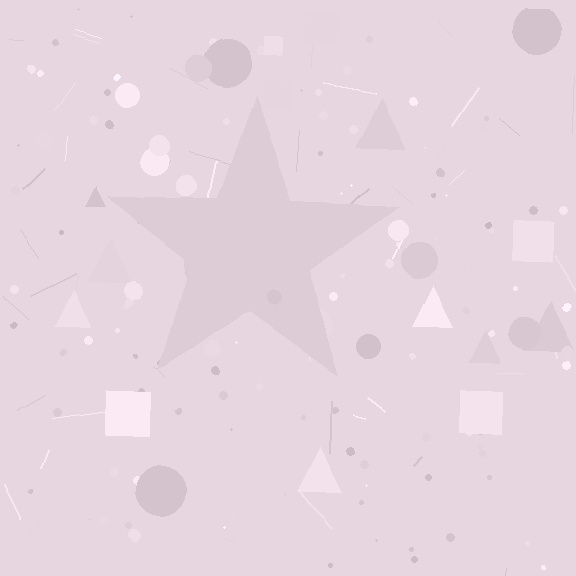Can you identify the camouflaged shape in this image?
The camouflaged shape is a star.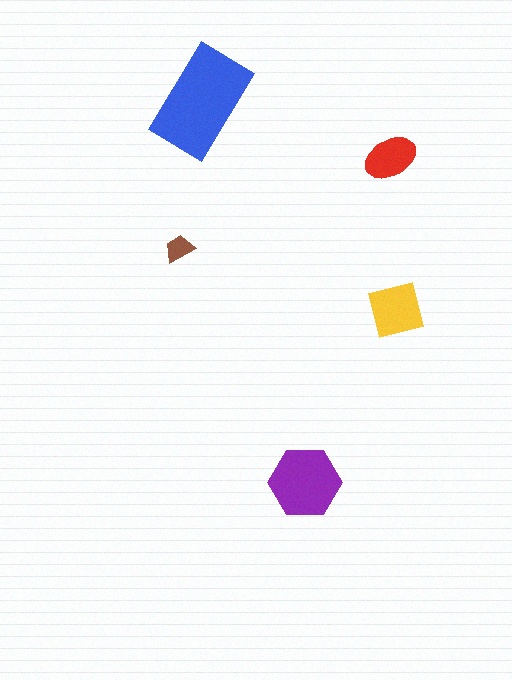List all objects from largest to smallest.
The blue rectangle, the purple hexagon, the yellow square, the red ellipse, the brown trapezoid.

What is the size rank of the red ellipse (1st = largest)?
4th.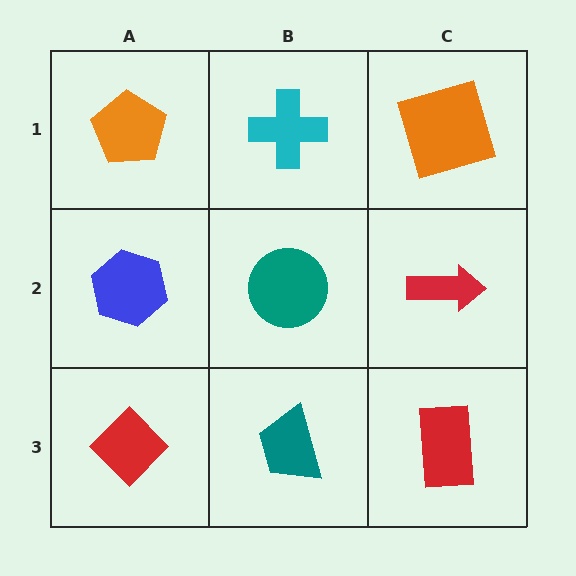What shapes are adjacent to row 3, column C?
A red arrow (row 2, column C), a teal trapezoid (row 3, column B).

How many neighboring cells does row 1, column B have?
3.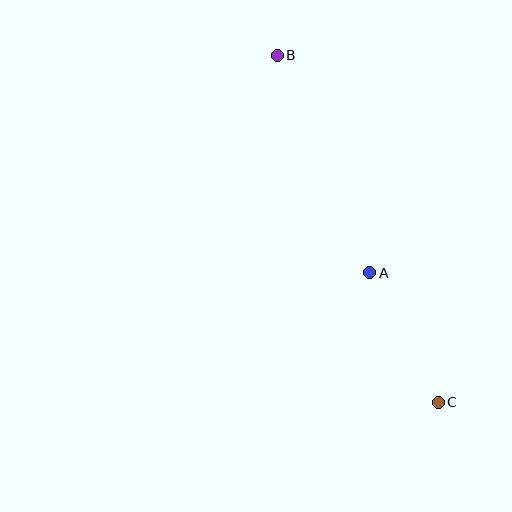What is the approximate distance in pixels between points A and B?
The distance between A and B is approximately 236 pixels.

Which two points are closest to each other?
Points A and C are closest to each other.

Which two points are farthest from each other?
Points B and C are farthest from each other.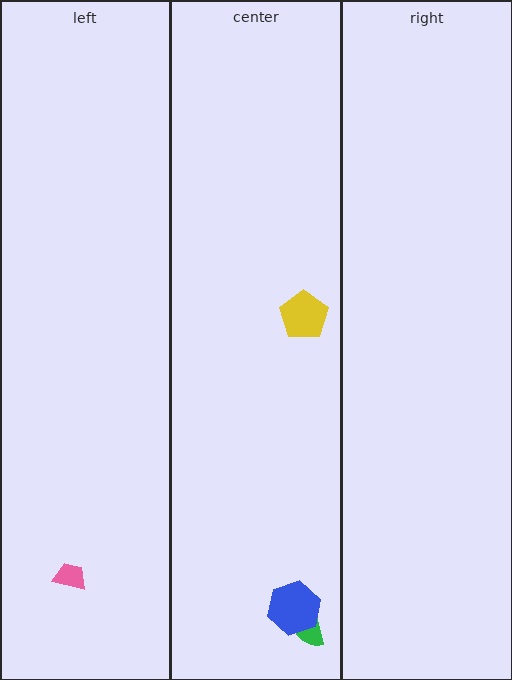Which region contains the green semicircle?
The center region.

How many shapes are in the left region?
1.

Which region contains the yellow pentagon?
The center region.